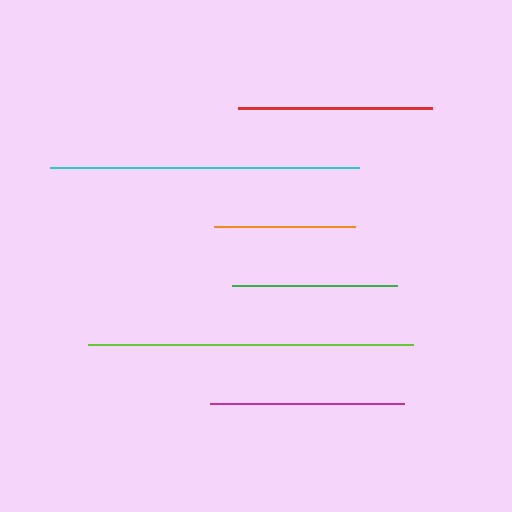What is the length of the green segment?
The green segment is approximately 165 pixels long.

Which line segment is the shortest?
The orange line is the shortest at approximately 141 pixels.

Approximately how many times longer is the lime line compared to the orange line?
The lime line is approximately 2.3 times the length of the orange line.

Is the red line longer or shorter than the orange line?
The red line is longer than the orange line.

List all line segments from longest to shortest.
From longest to shortest: lime, cyan, red, magenta, green, orange.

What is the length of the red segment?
The red segment is approximately 194 pixels long.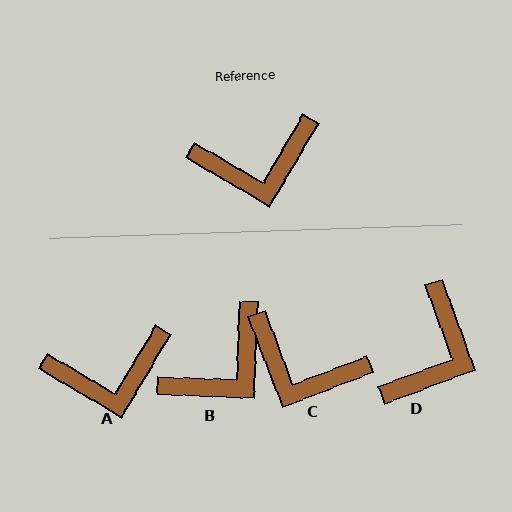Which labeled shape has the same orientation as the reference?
A.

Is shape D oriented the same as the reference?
No, it is off by about 51 degrees.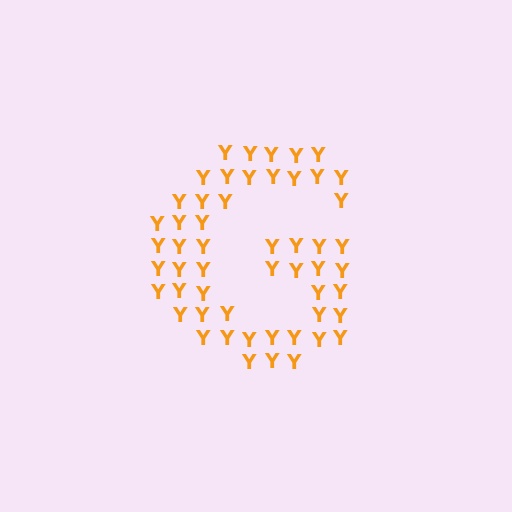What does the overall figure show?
The overall figure shows the letter G.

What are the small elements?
The small elements are letter Y's.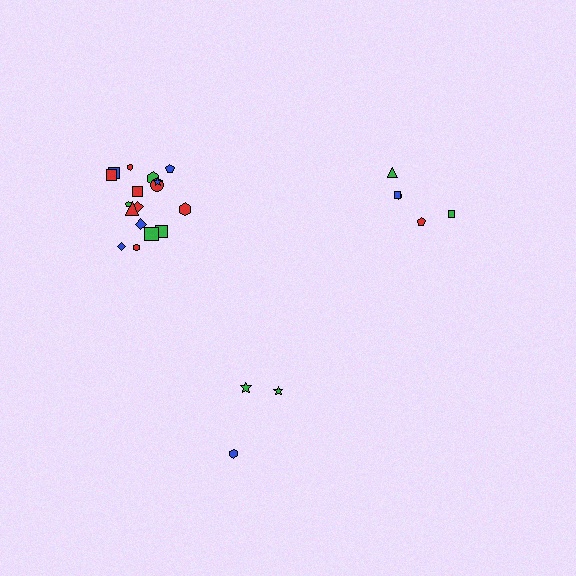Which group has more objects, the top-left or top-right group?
The top-left group.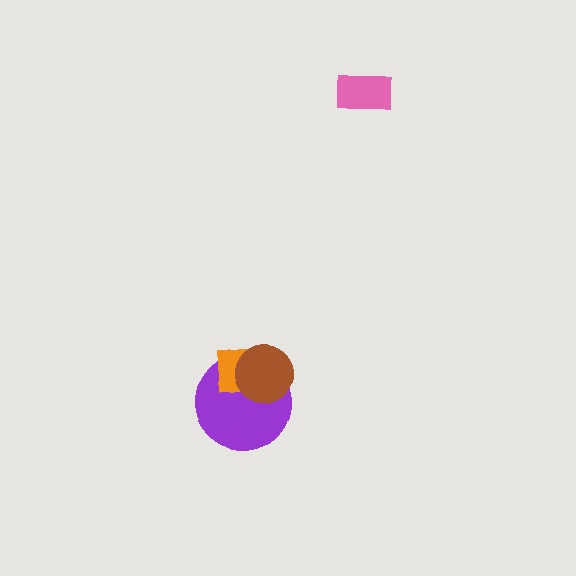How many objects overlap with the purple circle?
2 objects overlap with the purple circle.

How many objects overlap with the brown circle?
2 objects overlap with the brown circle.